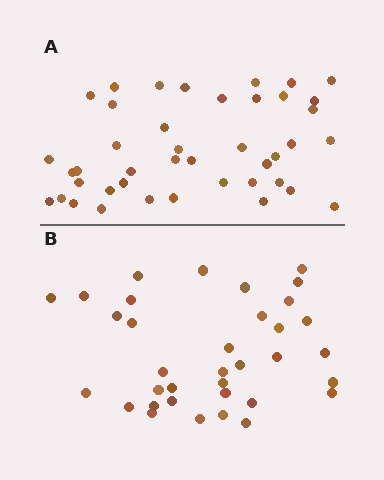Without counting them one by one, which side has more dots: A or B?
Region A (the top region) has more dots.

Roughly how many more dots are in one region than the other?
Region A has roughly 8 or so more dots than region B.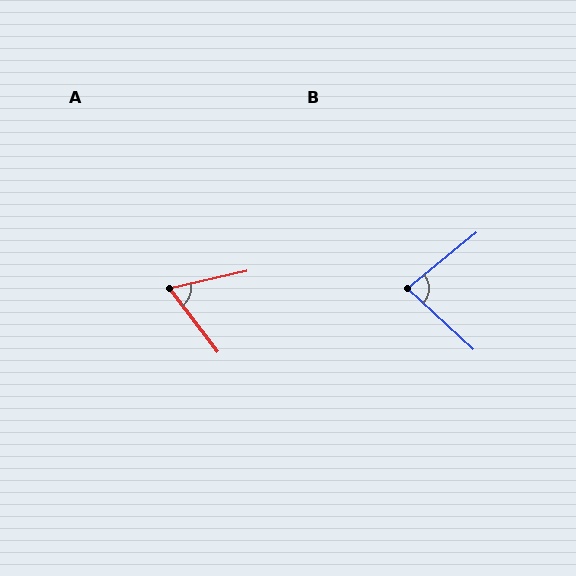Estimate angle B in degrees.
Approximately 82 degrees.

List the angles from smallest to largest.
A (65°), B (82°).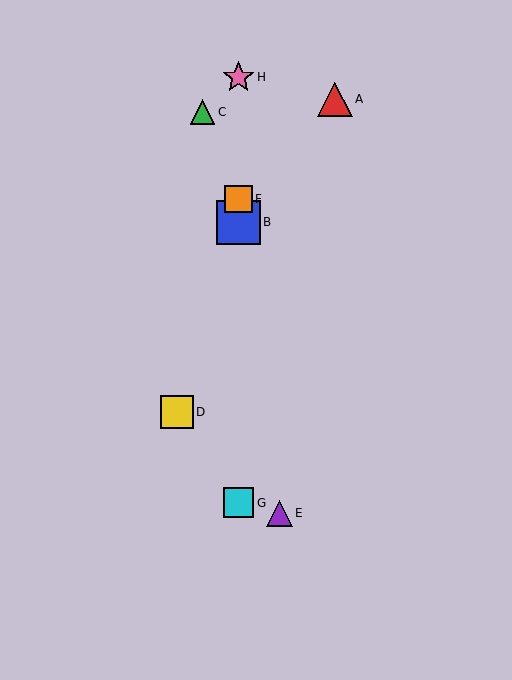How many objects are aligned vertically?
4 objects (B, F, G, H) are aligned vertically.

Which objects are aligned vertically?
Objects B, F, G, H are aligned vertically.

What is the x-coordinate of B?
Object B is at x≈239.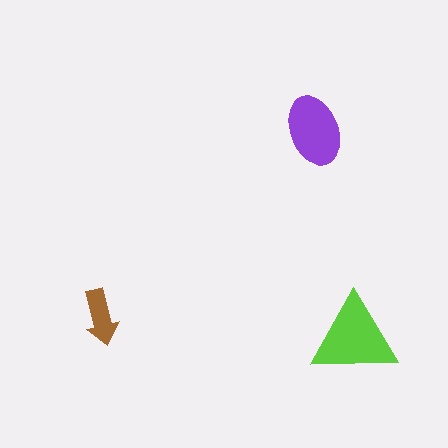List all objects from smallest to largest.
The brown arrow, the purple ellipse, the lime triangle.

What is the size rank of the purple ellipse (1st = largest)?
2nd.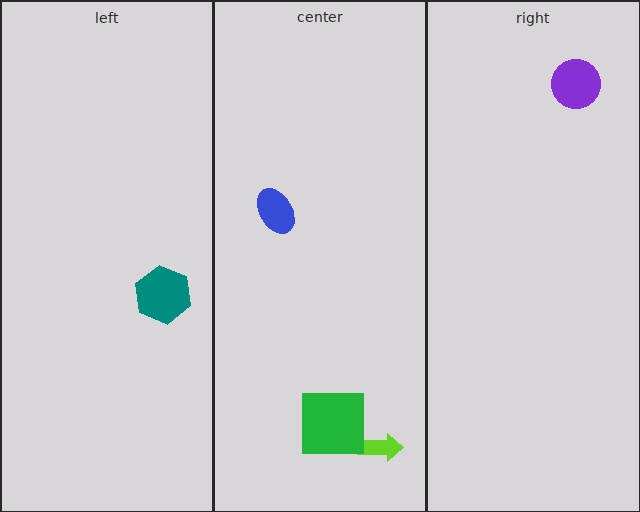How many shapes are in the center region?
3.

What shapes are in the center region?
The lime arrow, the blue ellipse, the green square.